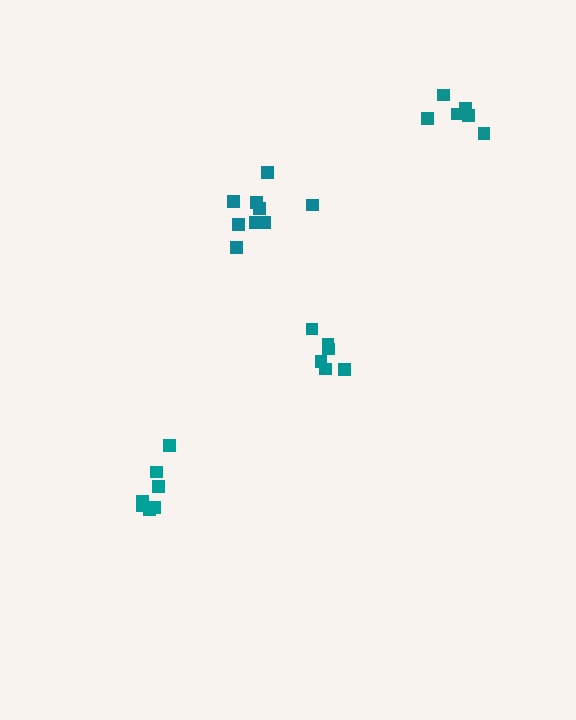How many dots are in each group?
Group 1: 6 dots, Group 2: 6 dots, Group 3: 7 dots, Group 4: 9 dots (28 total).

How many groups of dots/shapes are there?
There are 4 groups.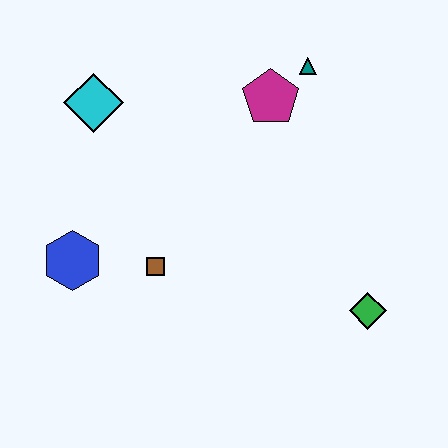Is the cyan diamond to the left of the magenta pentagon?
Yes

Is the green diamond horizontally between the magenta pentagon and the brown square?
No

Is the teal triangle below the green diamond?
No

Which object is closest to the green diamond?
The brown square is closest to the green diamond.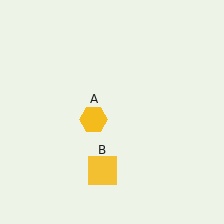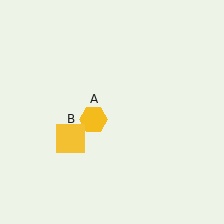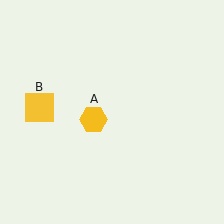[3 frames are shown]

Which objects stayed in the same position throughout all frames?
Yellow hexagon (object A) remained stationary.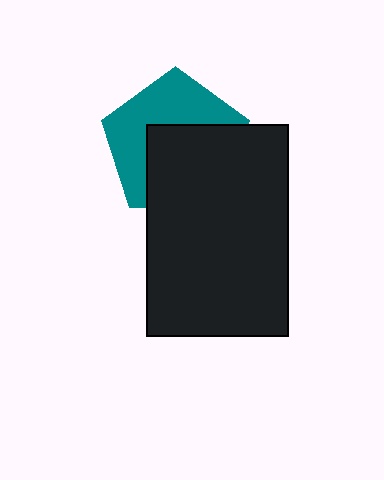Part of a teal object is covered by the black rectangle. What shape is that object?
It is a pentagon.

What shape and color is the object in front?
The object in front is a black rectangle.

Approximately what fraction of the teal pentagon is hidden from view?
Roughly 52% of the teal pentagon is hidden behind the black rectangle.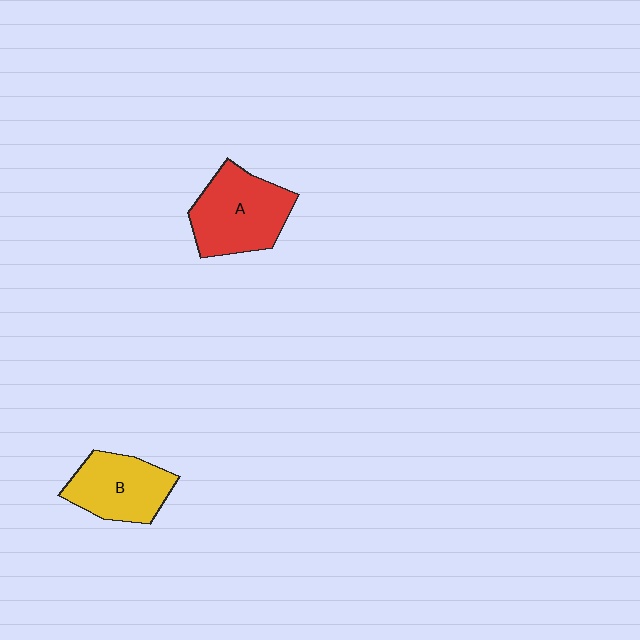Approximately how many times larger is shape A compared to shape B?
Approximately 1.2 times.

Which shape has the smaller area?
Shape B (yellow).